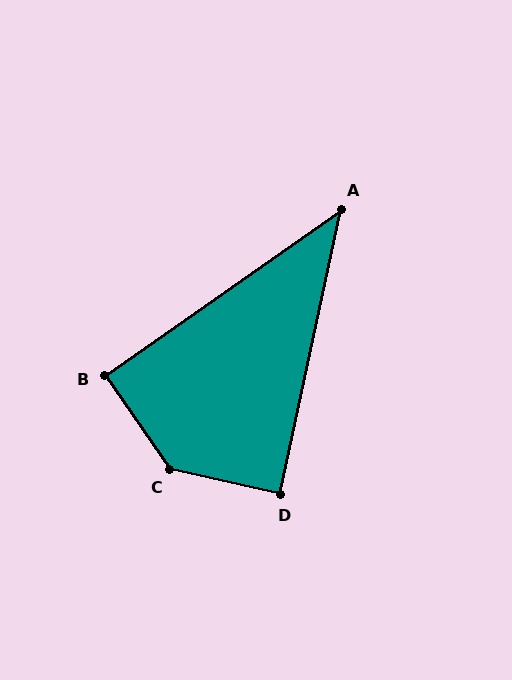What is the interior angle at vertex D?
Approximately 90 degrees (approximately right).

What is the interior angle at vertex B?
Approximately 90 degrees (approximately right).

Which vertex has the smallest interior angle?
A, at approximately 43 degrees.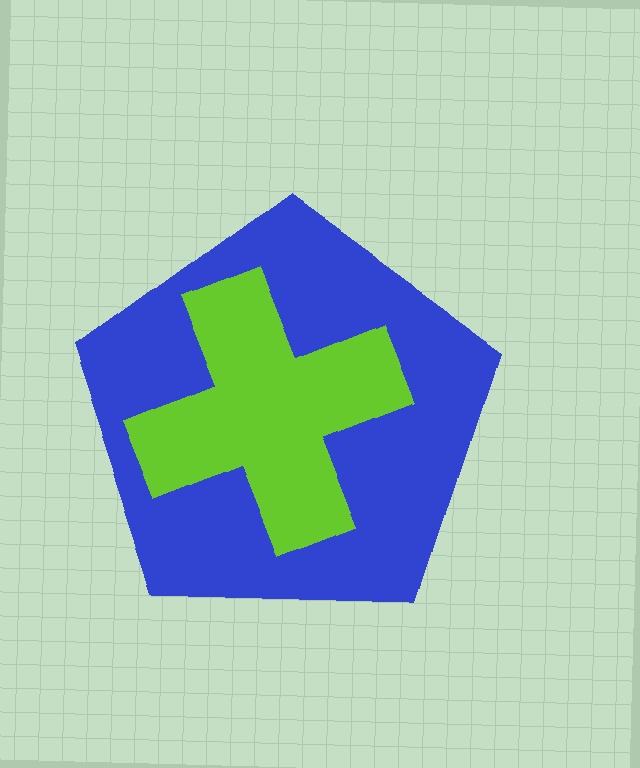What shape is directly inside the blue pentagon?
The lime cross.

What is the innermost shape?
The lime cross.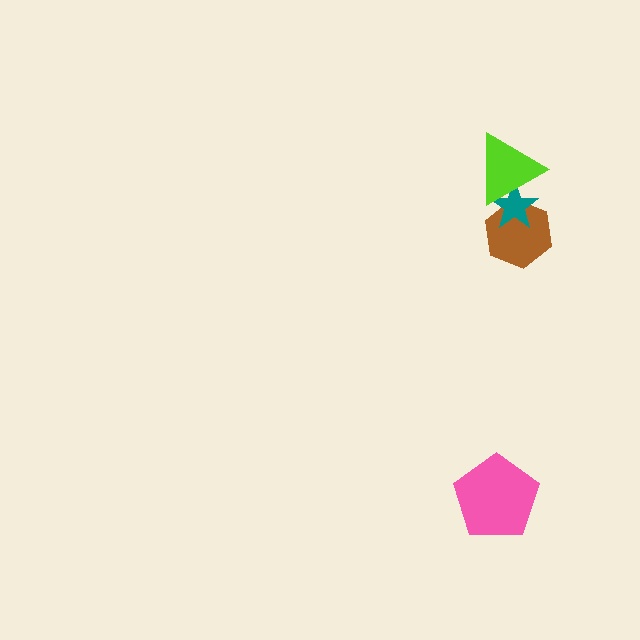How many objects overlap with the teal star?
2 objects overlap with the teal star.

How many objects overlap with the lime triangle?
2 objects overlap with the lime triangle.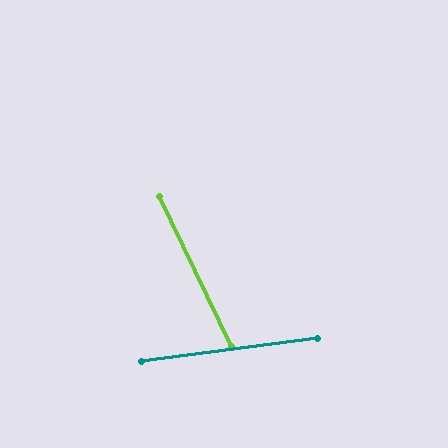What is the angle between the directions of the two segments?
Approximately 72 degrees.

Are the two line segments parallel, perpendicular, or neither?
Neither parallel nor perpendicular — they differ by about 72°.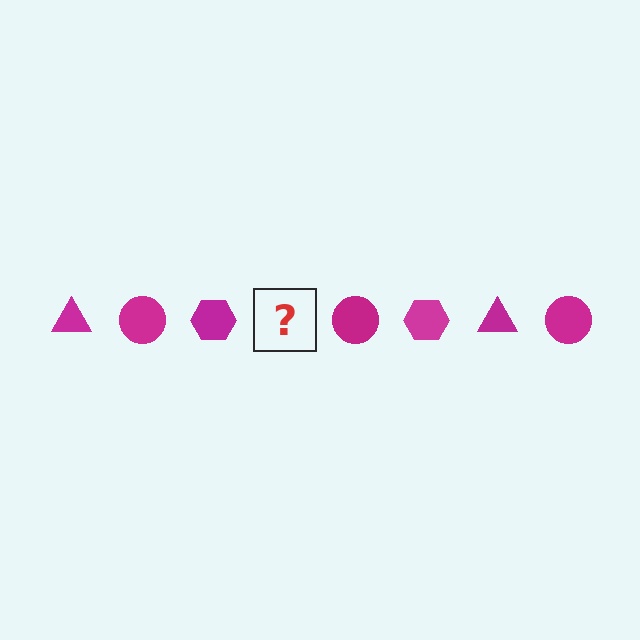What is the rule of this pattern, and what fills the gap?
The rule is that the pattern cycles through triangle, circle, hexagon shapes in magenta. The gap should be filled with a magenta triangle.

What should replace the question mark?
The question mark should be replaced with a magenta triangle.